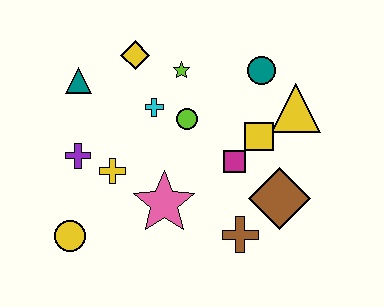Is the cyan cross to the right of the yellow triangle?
No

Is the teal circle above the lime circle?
Yes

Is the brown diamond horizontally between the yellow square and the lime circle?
No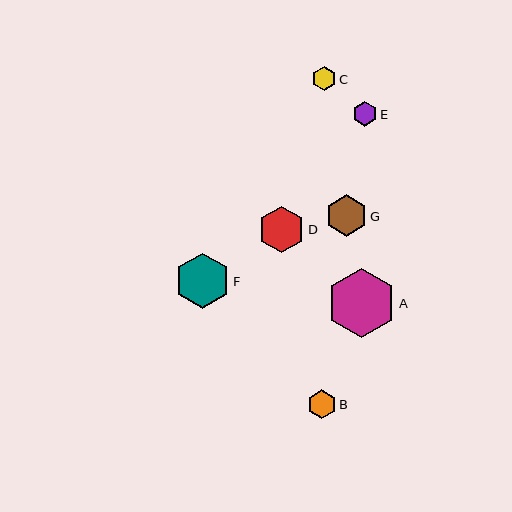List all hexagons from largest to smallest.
From largest to smallest: A, F, D, G, B, E, C.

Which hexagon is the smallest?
Hexagon C is the smallest with a size of approximately 24 pixels.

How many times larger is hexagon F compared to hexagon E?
Hexagon F is approximately 2.3 times the size of hexagon E.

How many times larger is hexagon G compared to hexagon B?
Hexagon G is approximately 1.5 times the size of hexagon B.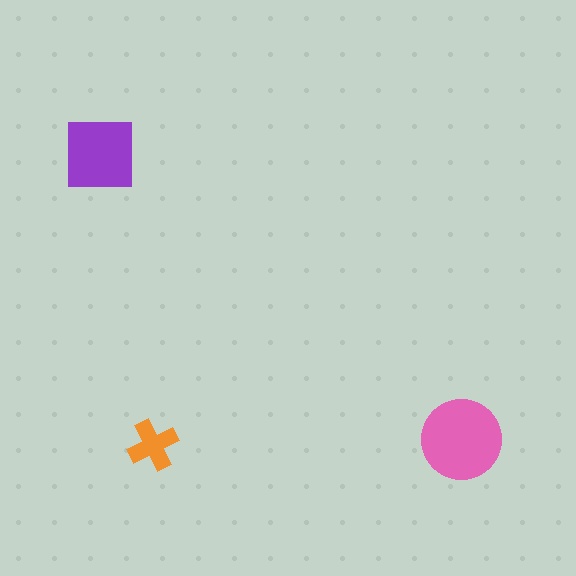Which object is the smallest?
The orange cross.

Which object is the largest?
The pink circle.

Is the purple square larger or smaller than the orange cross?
Larger.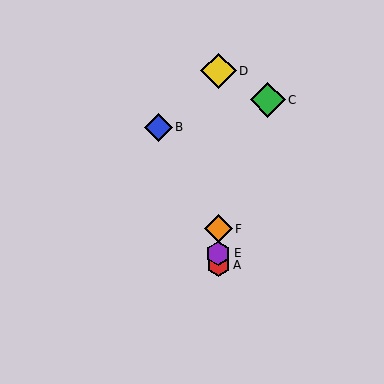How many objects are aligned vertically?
4 objects (A, D, E, F) are aligned vertically.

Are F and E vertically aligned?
Yes, both are at x≈218.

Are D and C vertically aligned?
No, D is at x≈218 and C is at x≈268.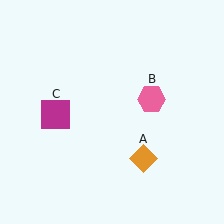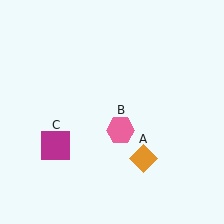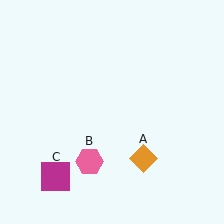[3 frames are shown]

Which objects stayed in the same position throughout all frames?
Orange diamond (object A) remained stationary.